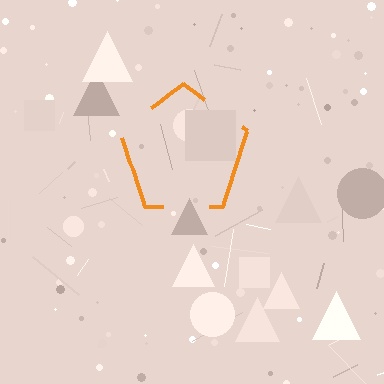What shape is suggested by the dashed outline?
The dashed outline suggests a pentagon.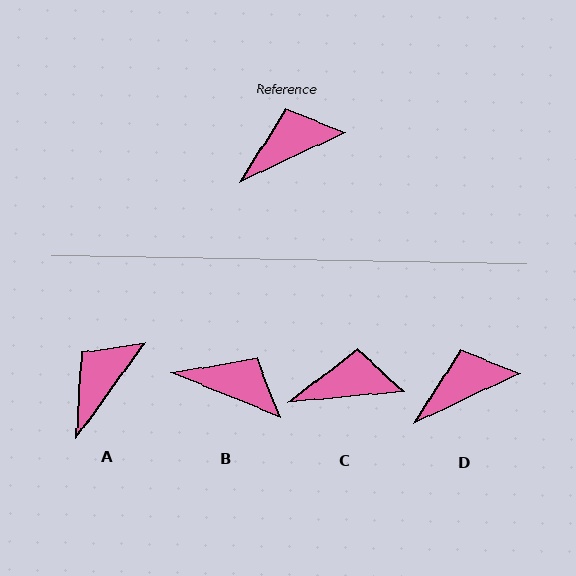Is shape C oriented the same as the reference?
No, it is off by about 20 degrees.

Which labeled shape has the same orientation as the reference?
D.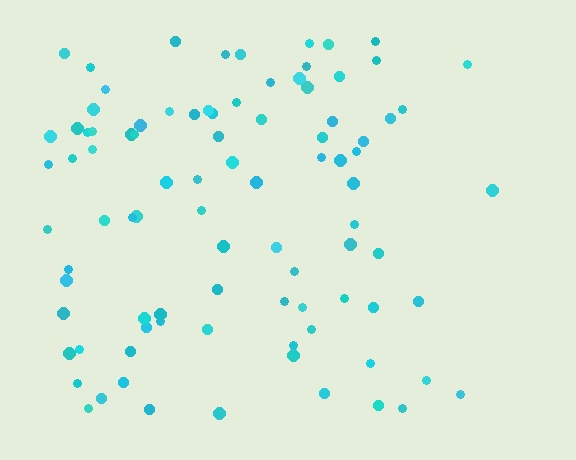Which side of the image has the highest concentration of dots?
The left.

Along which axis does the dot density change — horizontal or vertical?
Horizontal.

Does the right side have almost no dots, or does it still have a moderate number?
Still a moderate number, just noticeably fewer than the left.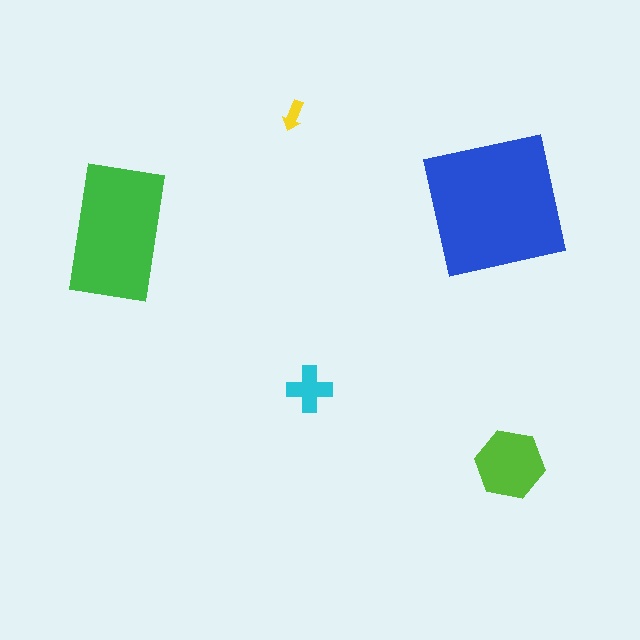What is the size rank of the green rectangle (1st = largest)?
2nd.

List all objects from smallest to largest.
The yellow arrow, the cyan cross, the lime hexagon, the green rectangle, the blue square.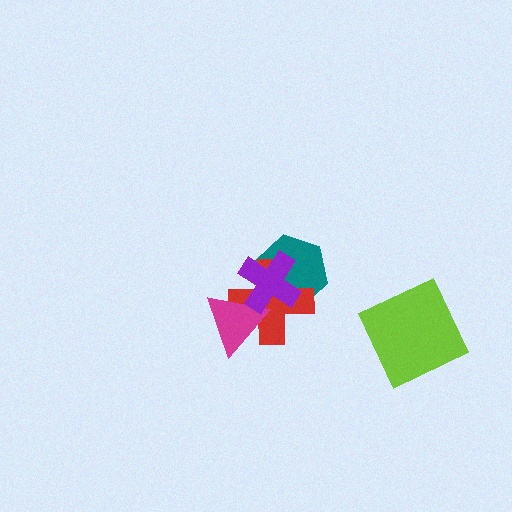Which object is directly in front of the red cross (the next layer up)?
The magenta triangle is directly in front of the red cross.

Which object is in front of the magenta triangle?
The purple cross is in front of the magenta triangle.